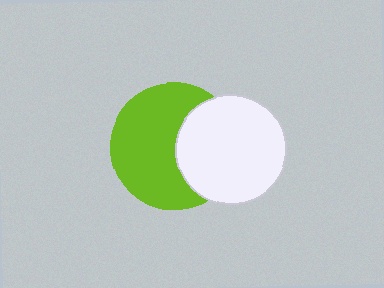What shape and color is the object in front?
The object in front is a white circle.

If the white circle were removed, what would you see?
You would see the complete lime circle.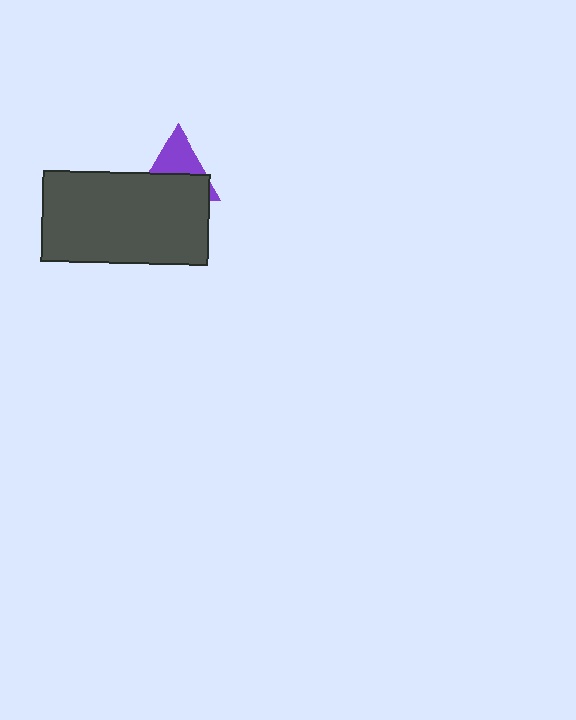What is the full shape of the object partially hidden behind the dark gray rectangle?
The partially hidden object is a purple triangle.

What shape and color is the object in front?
The object in front is a dark gray rectangle.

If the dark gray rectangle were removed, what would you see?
You would see the complete purple triangle.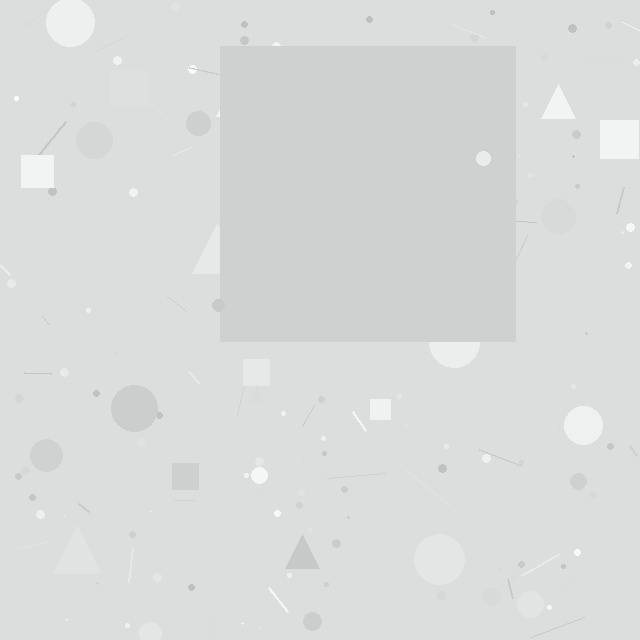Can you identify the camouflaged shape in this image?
The camouflaged shape is a square.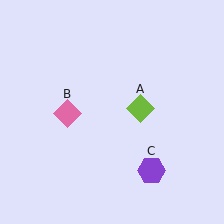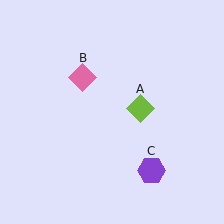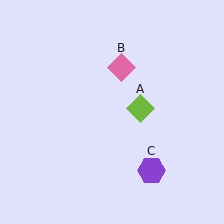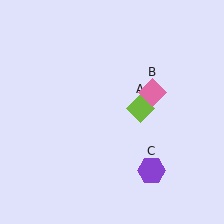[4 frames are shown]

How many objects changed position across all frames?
1 object changed position: pink diamond (object B).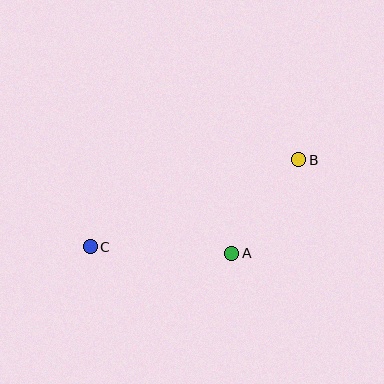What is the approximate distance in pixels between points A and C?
The distance between A and C is approximately 142 pixels.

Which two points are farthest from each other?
Points B and C are farthest from each other.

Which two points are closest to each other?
Points A and B are closest to each other.